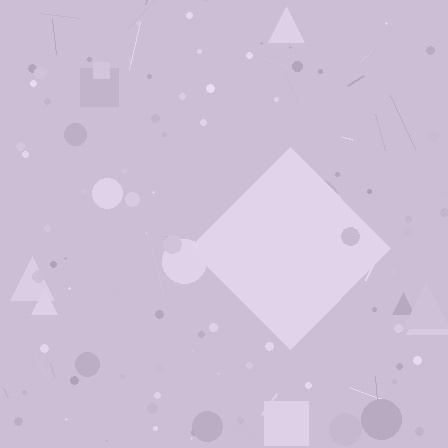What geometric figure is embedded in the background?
A diamond is embedded in the background.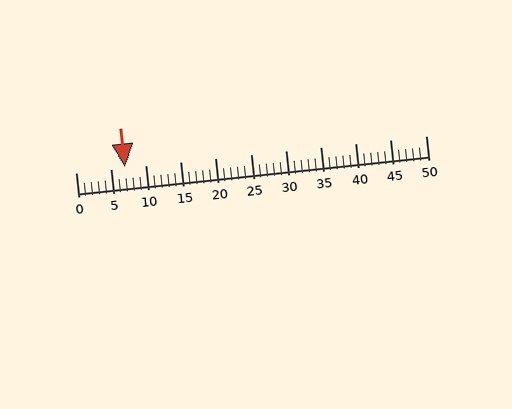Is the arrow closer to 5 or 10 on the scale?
The arrow is closer to 5.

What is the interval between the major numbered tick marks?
The major tick marks are spaced 5 units apart.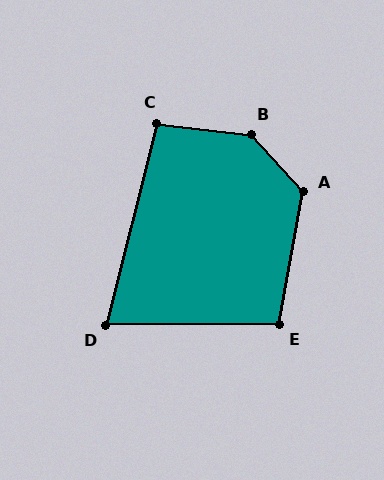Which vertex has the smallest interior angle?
D, at approximately 76 degrees.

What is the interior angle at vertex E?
Approximately 101 degrees (obtuse).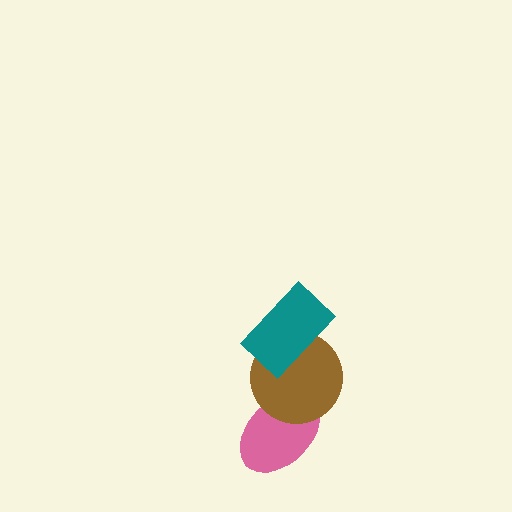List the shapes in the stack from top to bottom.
From top to bottom: the teal rectangle, the brown circle, the pink ellipse.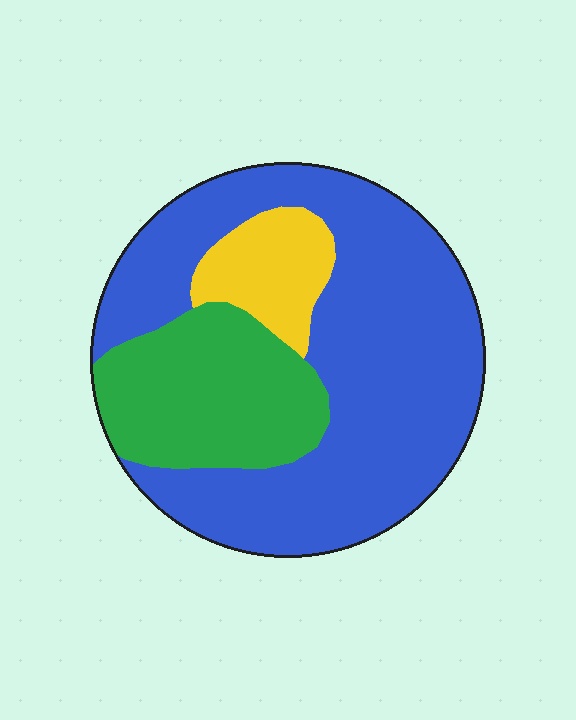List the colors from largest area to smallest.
From largest to smallest: blue, green, yellow.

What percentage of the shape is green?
Green takes up between a sixth and a third of the shape.